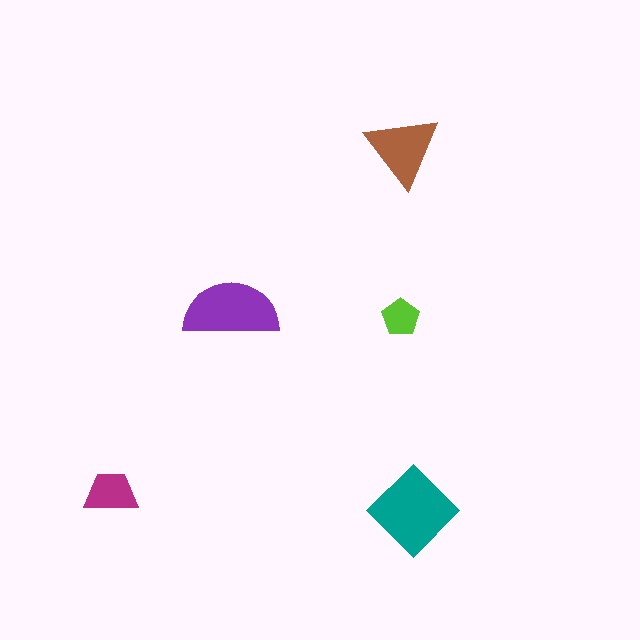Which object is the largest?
The teal diamond.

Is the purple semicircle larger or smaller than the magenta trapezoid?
Larger.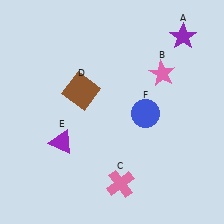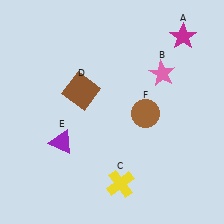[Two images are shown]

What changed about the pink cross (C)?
In Image 1, C is pink. In Image 2, it changed to yellow.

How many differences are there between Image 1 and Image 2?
There are 3 differences between the two images.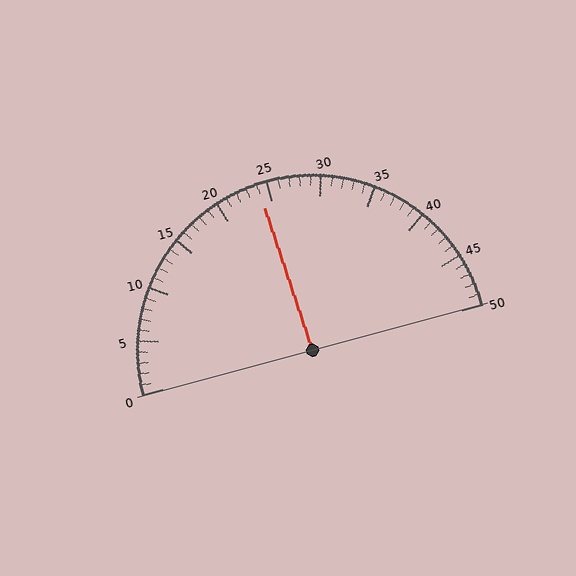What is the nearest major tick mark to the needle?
The nearest major tick mark is 25.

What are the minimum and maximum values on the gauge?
The gauge ranges from 0 to 50.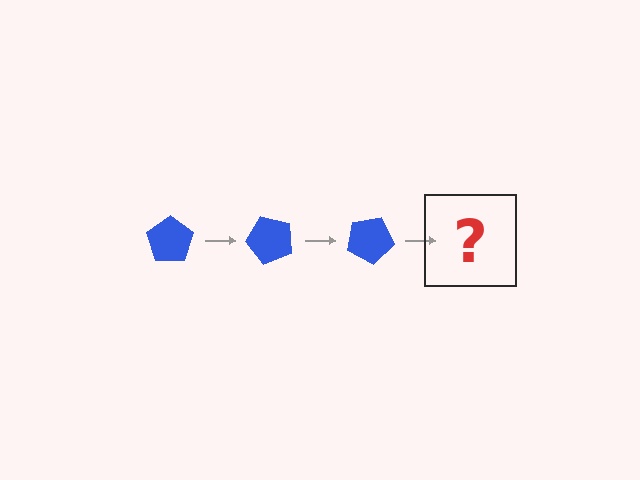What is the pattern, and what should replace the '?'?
The pattern is that the pentagon rotates 50 degrees each step. The '?' should be a blue pentagon rotated 150 degrees.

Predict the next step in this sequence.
The next step is a blue pentagon rotated 150 degrees.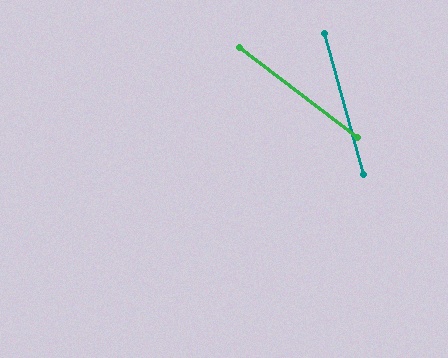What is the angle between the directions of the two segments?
Approximately 37 degrees.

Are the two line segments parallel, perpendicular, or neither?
Neither parallel nor perpendicular — they differ by about 37°.